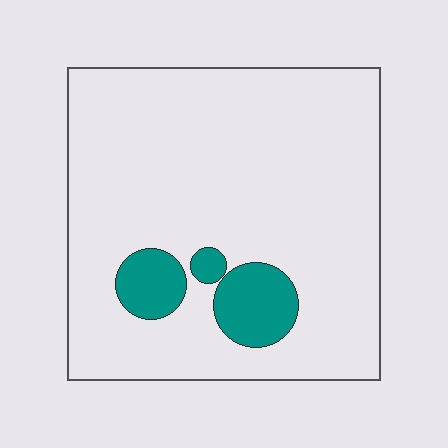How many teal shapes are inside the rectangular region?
3.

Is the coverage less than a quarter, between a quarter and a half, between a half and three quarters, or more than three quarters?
Less than a quarter.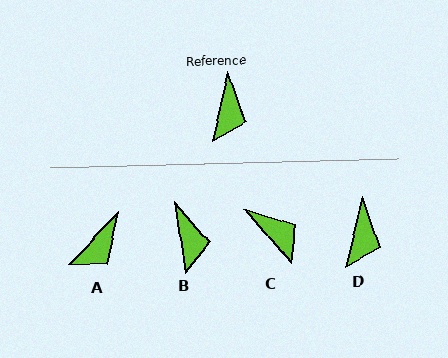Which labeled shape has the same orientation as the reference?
D.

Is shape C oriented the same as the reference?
No, it is off by about 53 degrees.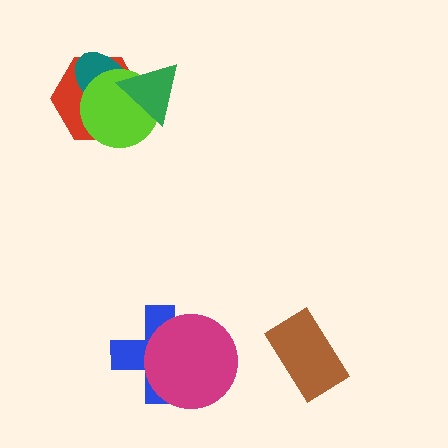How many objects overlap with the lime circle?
3 objects overlap with the lime circle.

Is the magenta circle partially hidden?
No, no other shape covers it.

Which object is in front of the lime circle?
The green triangle is in front of the lime circle.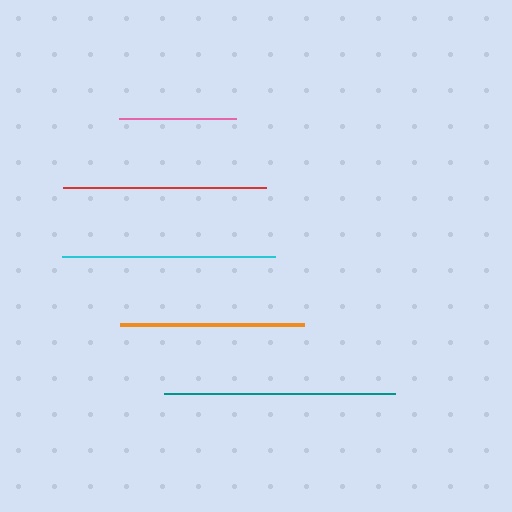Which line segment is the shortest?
The pink line is the shortest at approximately 117 pixels.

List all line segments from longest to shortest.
From longest to shortest: teal, cyan, red, orange, pink.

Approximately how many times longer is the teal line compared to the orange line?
The teal line is approximately 1.3 times the length of the orange line.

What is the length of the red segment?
The red segment is approximately 204 pixels long.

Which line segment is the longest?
The teal line is the longest at approximately 231 pixels.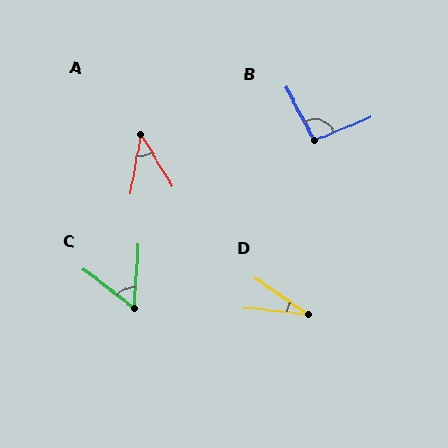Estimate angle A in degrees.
Approximately 42 degrees.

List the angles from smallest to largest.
D (28°), A (42°), C (56°), B (95°).